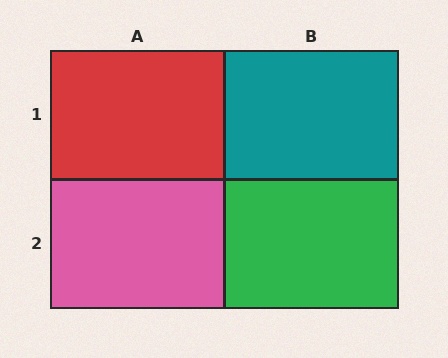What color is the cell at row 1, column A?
Red.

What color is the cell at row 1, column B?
Teal.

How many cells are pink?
1 cell is pink.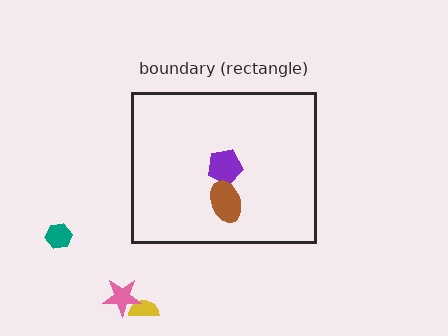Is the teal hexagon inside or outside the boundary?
Outside.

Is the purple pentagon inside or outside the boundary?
Inside.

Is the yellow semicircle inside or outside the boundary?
Outside.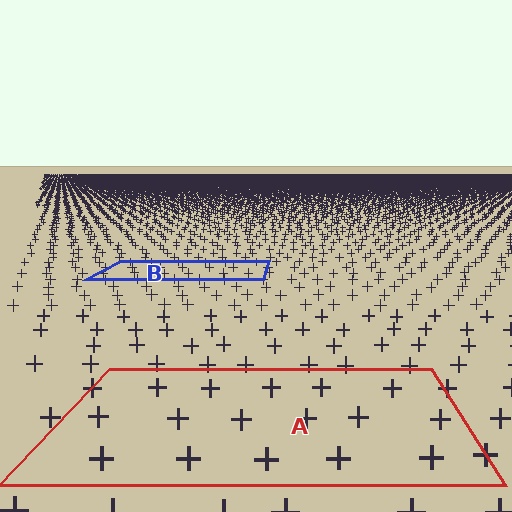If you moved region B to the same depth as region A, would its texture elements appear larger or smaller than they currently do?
They would appear larger. At a closer depth, the same texture elements are projected at a bigger on-screen size.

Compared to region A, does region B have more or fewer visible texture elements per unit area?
Region B has more texture elements per unit area — they are packed more densely because it is farther away.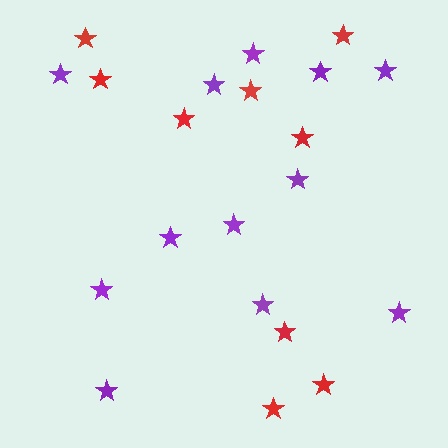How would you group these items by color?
There are 2 groups: one group of red stars (9) and one group of purple stars (12).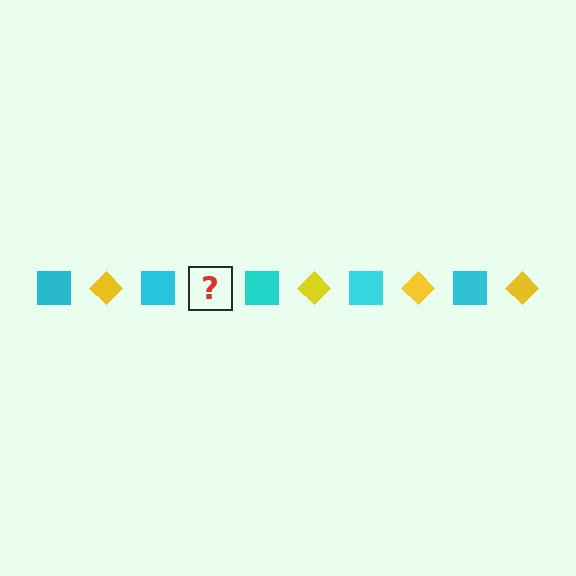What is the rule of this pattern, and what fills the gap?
The rule is that the pattern alternates between cyan square and yellow diamond. The gap should be filled with a yellow diamond.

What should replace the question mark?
The question mark should be replaced with a yellow diamond.